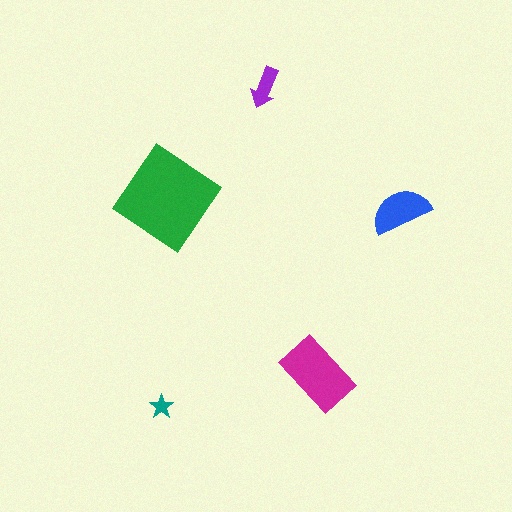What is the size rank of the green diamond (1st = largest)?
1st.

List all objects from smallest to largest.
The teal star, the purple arrow, the blue semicircle, the magenta rectangle, the green diamond.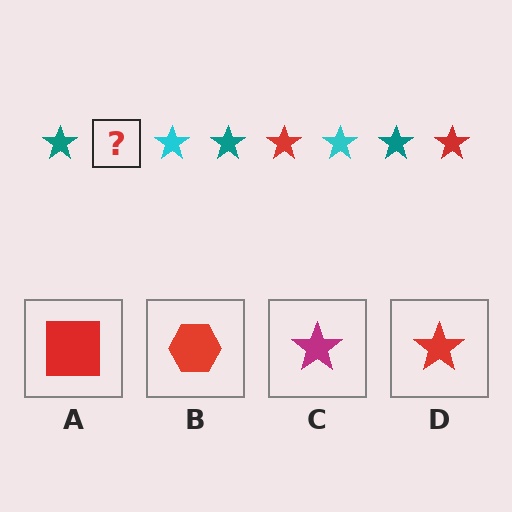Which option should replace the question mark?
Option D.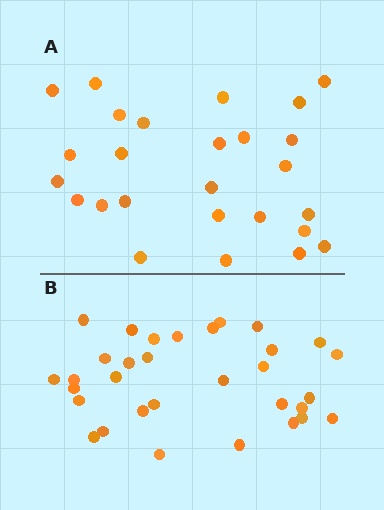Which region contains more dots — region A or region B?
Region B (the bottom region) has more dots.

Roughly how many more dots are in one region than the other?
Region B has about 6 more dots than region A.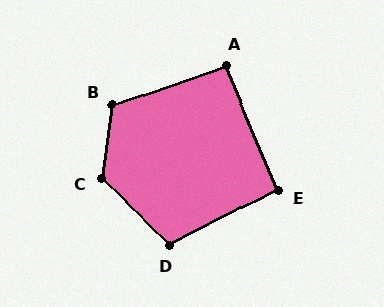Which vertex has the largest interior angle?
C, at approximately 126 degrees.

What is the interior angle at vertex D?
Approximately 109 degrees (obtuse).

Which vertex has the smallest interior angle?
E, at approximately 94 degrees.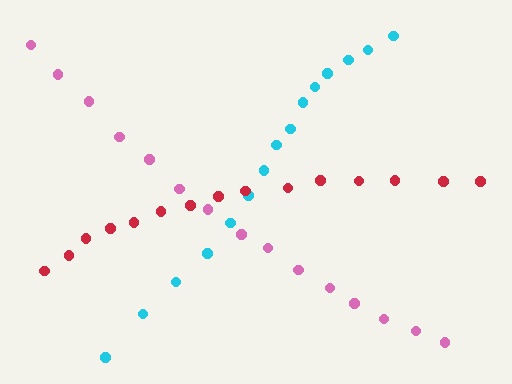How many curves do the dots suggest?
There are 3 distinct paths.